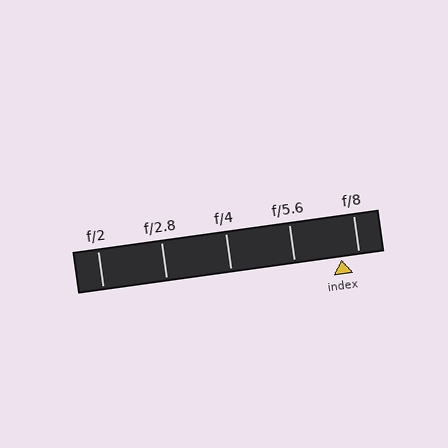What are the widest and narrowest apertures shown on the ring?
The widest aperture shown is f/2 and the narrowest is f/8.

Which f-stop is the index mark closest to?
The index mark is closest to f/8.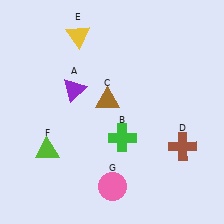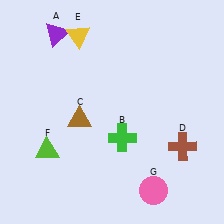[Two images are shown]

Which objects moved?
The objects that moved are: the purple triangle (A), the brown triangle (C), the pink circle (G).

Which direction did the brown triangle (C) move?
The brown triangle (C) moved left.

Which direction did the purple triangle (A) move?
The purple triangle (A) moved up.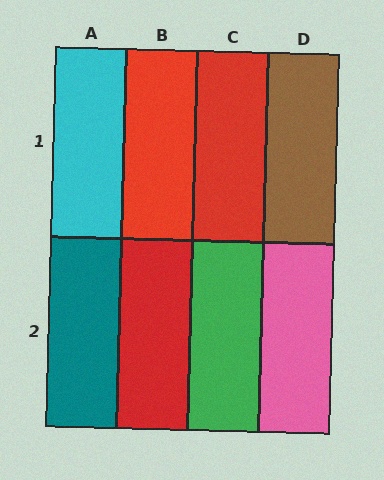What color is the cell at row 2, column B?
Red.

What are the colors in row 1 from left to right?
Cyan, red, red, brown.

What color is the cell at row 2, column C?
Green.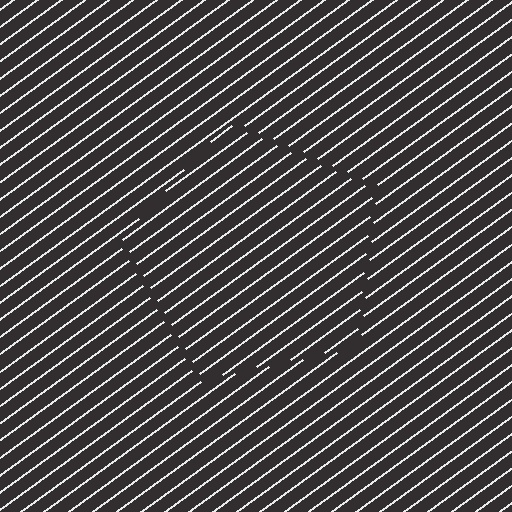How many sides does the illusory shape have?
5 sides — the line-ends trace a pentagon.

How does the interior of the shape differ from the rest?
The interior of the shape contains the same grating, shifted by half a period — the contour is defined by the phase discontinuity where line-ends from the inner and outer gratings abut.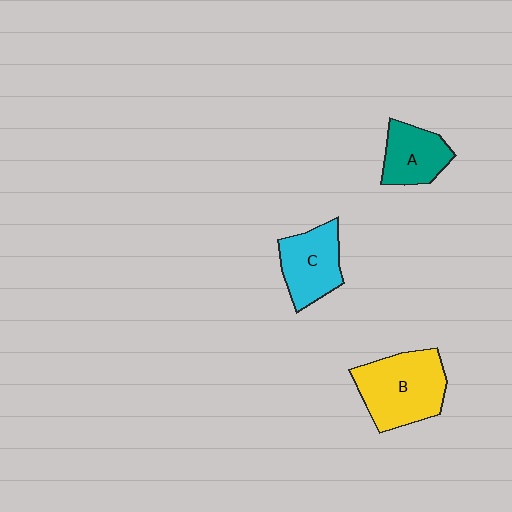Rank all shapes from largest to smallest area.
From largest to smallest: B (yellow), C (cyan), A (teal).